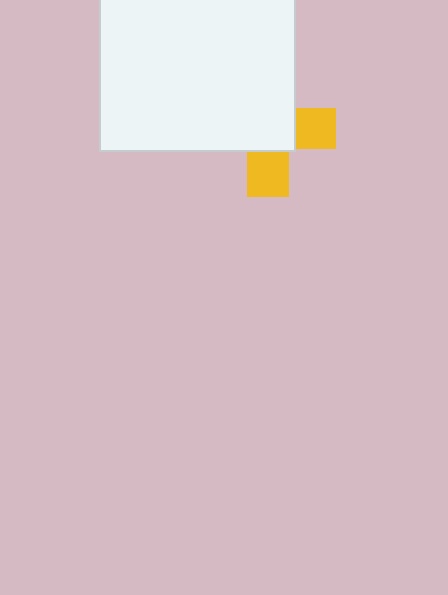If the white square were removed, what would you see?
You would see the complete yellow cross.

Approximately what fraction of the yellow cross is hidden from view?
Roughly 63% of the yellow cross is hidden behind the white square.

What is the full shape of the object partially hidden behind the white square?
The partially hidden object is a yellow cross.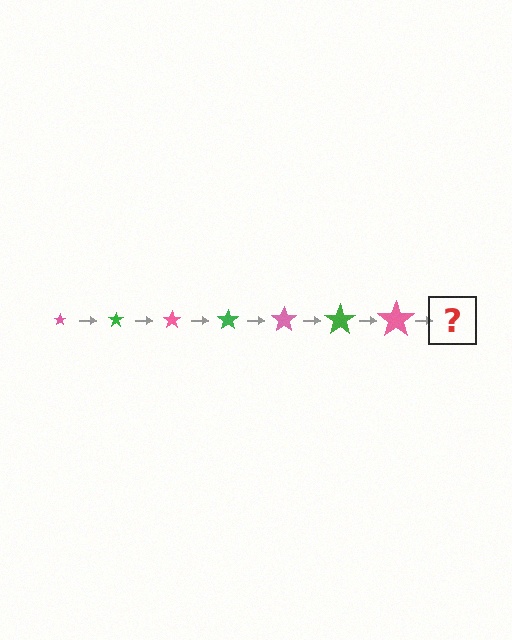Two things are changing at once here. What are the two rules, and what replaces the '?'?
The two rules are that the star grows larger each step and the color cycles through pink and green. The '?' should be a green star, larger than the previous one.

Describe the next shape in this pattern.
It should be a green star, larger than the previous one.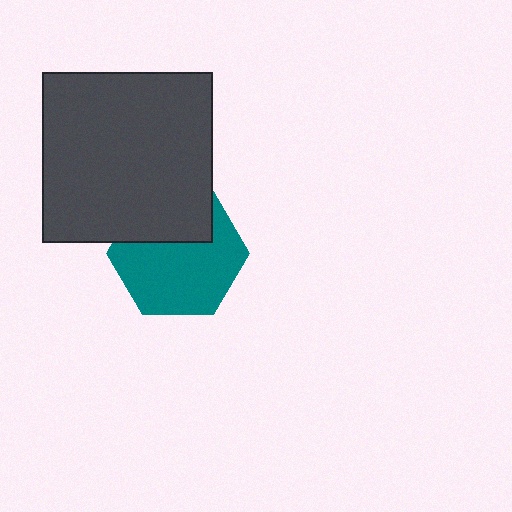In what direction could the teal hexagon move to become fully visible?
The teal hexagon could move down. That would shift it out from behind the dark gray square entirely.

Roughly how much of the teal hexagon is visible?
Most of it is visible (roughly 66%).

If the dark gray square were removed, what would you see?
You would see the complete teal hexagon.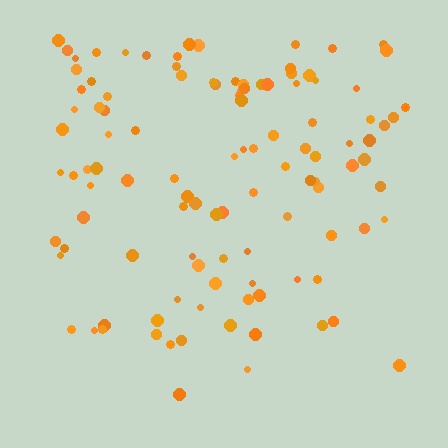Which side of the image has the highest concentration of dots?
The top.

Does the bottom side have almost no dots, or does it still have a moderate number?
Still a moderate number, just noticeably fewer than the top.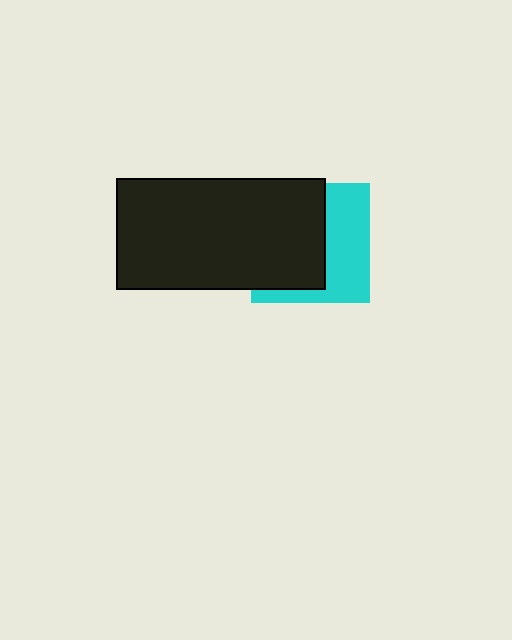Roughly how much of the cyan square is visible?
A small part of it is visible (roughly 45%).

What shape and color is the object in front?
The object in front is a black rectangle.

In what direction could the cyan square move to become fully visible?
The cyan square could move right. That would shift it out from behind the black rectangle entirely.